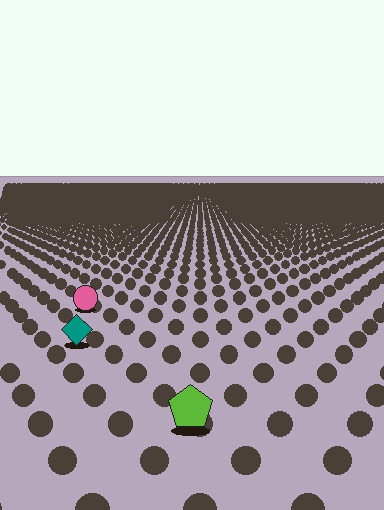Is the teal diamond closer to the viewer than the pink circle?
Yes. The teal diamond is closer — you can tell from the texture gradient: the ground texture is coarser near it.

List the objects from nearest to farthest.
From nearest to farthest: the lime pentagon, the teal diamond, the pink circle.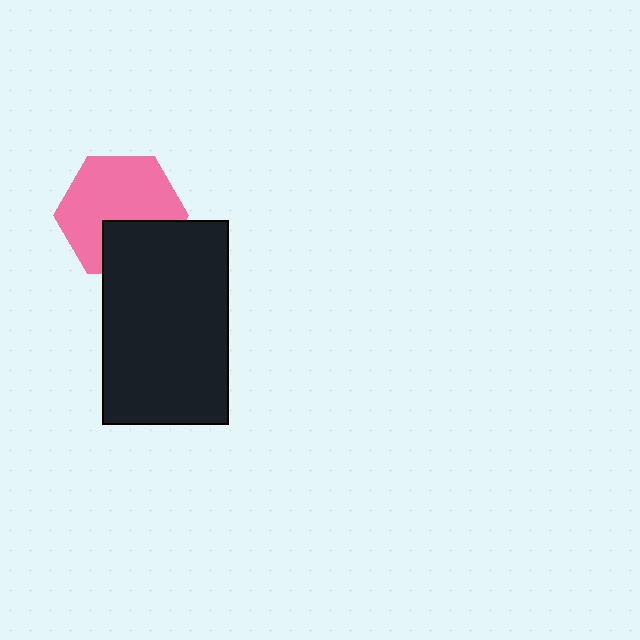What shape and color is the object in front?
The object in front is a black rectangle.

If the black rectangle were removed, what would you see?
You would see the complete pink hexagon.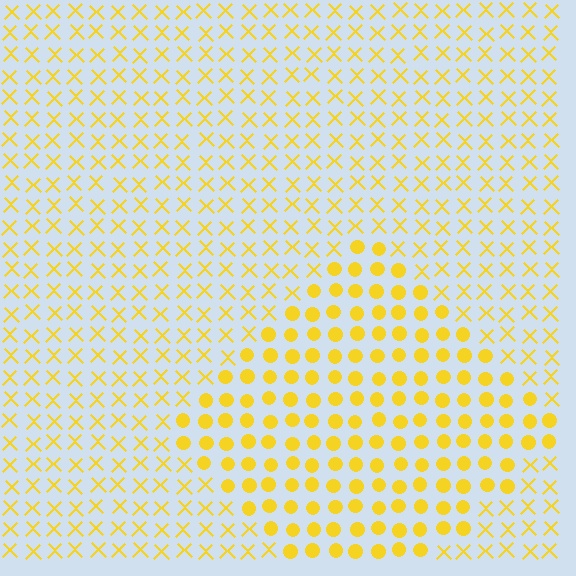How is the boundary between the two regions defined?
The boundary is defined by a change in element shape: circles inside vs. X marks outside. All elements share the same color and spacing.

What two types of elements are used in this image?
The image uses circles inside the diamond region and X marks outside it.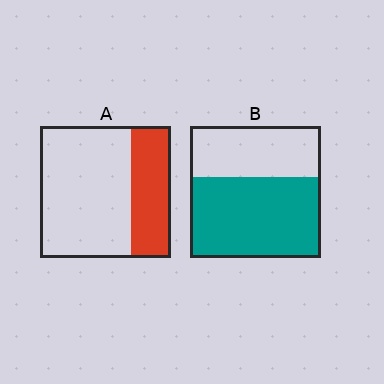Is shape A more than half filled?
No.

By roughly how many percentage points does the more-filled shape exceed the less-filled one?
By roughly 30 percentage points (B over A).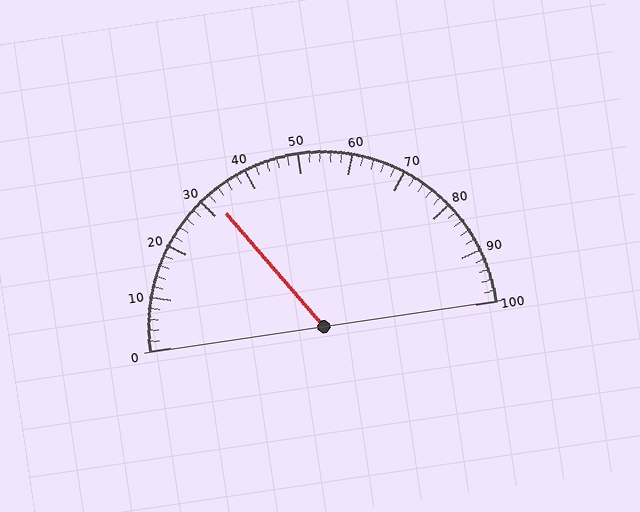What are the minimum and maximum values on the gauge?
The gauge ranges from 0 to 100.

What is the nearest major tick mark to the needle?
The nearest major tick mark is 30.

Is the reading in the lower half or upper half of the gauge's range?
The reading is in the lower half of the range (0 to 100).